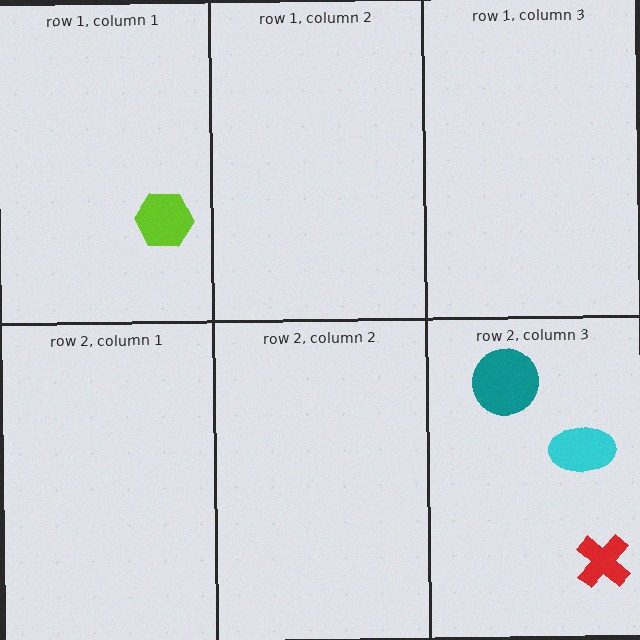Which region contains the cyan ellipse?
The row 2, column 3 region.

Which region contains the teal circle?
The row 2, column 3 region.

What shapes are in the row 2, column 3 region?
The teal circle, the red cross, the cyan ellipse.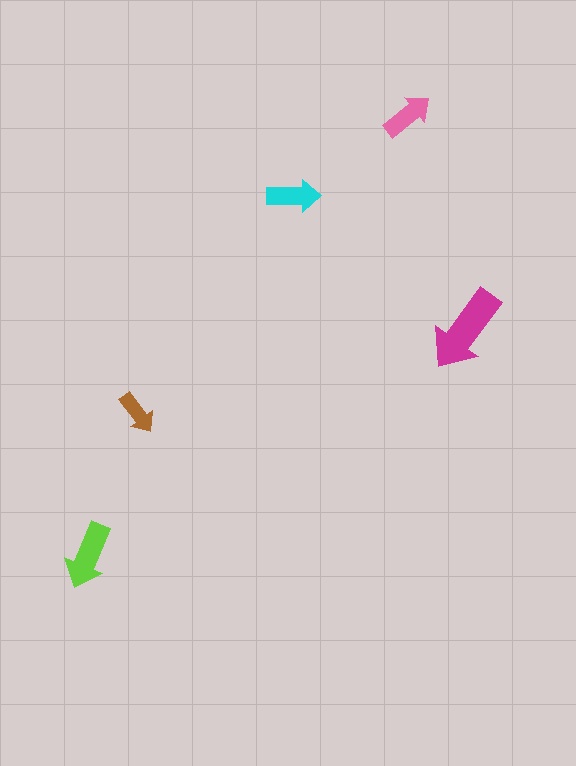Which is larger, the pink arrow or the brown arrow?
The pink one.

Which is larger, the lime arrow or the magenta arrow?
The magenta one.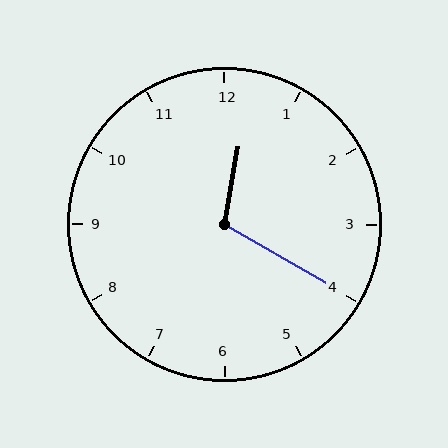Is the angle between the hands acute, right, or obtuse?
It is obtuse.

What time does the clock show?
12:20.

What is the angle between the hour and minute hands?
Approximately 110 degrees.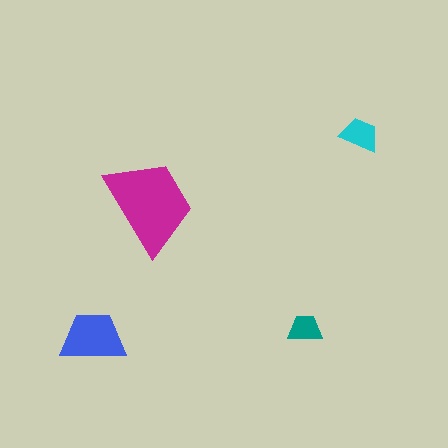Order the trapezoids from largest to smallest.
the magenta one, the blue one, the cyan one, the teal one.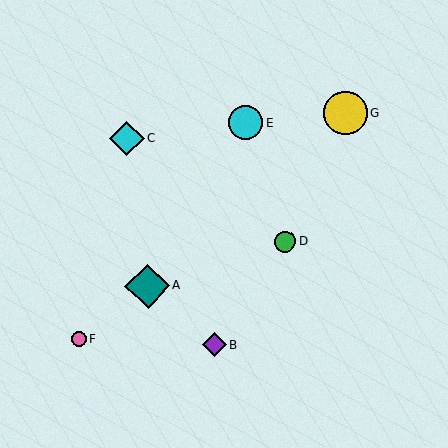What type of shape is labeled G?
Shape G is a yellow circle.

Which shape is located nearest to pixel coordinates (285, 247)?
The green circle (labeled D) at (285, 242) is nearest to that location.